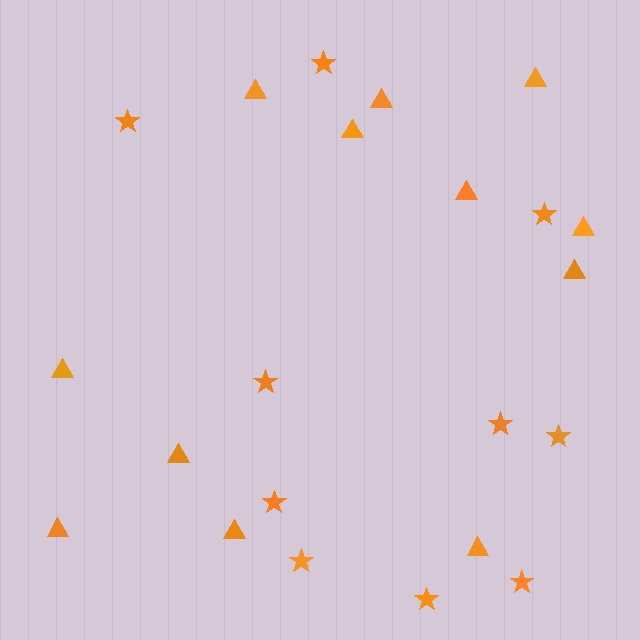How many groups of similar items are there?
There are 2 groups: one group of stars (10) and one group of triangles (12).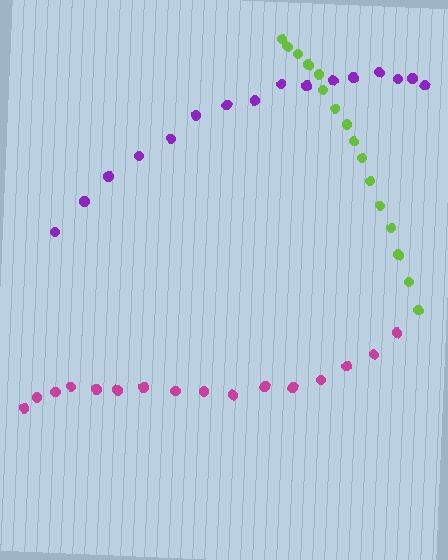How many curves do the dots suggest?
There are 3 distinct paths.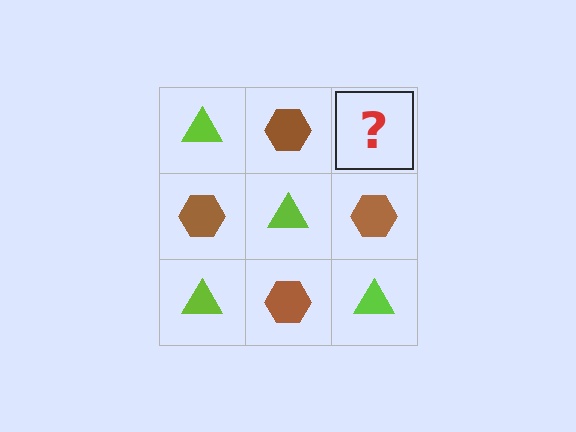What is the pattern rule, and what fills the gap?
The rule is that it alternates lime triangle and brown hexagon in a checkerboard pattern. The gap should be filled with a lime triangle.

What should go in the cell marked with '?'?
The missing cell should contain a lime triangle.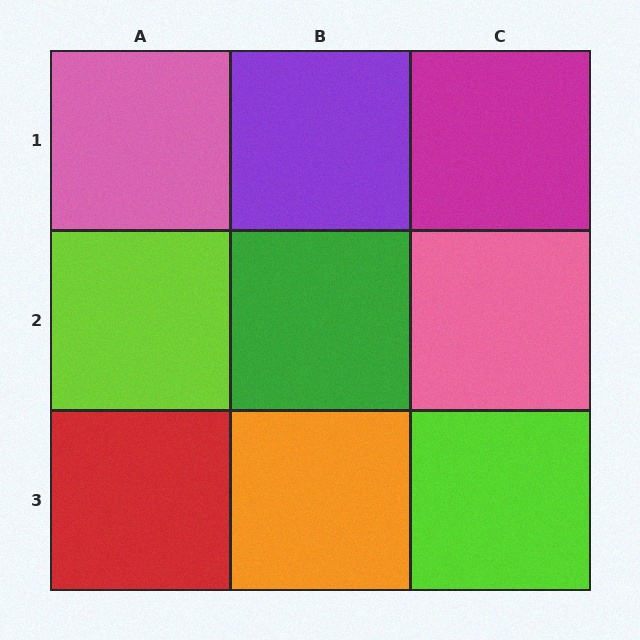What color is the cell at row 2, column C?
Pink.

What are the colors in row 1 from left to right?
Pink, purple, magenta.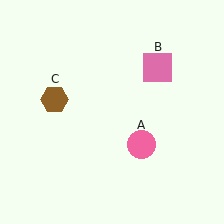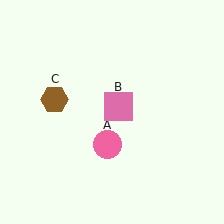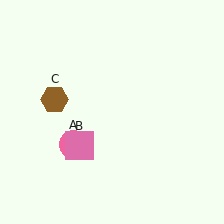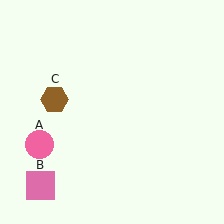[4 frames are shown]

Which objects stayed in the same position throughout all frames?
Brown hexagon (object C) remained stationary.